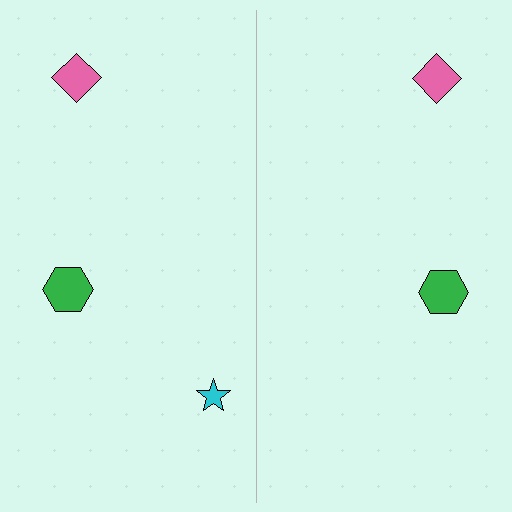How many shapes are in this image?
There are 5 shapes in this image.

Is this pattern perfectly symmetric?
No, the pattern is not perfectly symmetric. A cyan star is missing from the right side.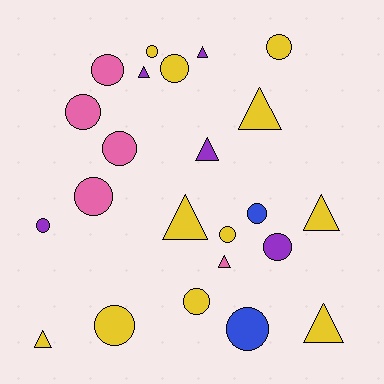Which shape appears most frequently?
Circle, with 14 objects.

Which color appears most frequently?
Yellow, with 11 objects.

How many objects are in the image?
There are 23 objects.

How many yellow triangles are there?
There are 5 yellow triangles.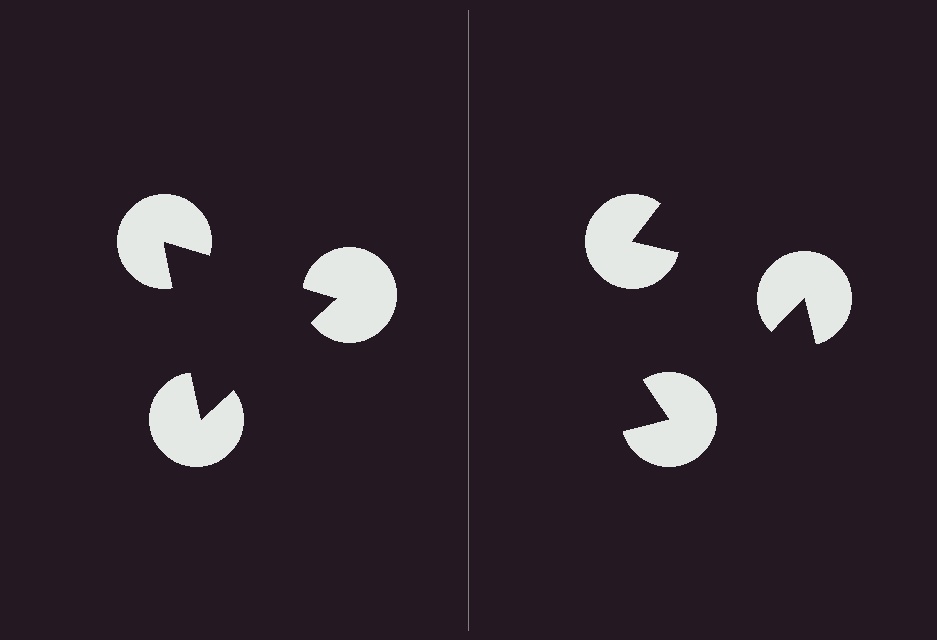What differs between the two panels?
The pac-man discs are positioned identically on both sides; only the wedge orientations differ. On the left they align to a triangle; on the right they are misaligned.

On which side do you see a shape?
An illusory triangle appears on the left side. On the right side the wedge cuts are rotated, so no coherent shape forms.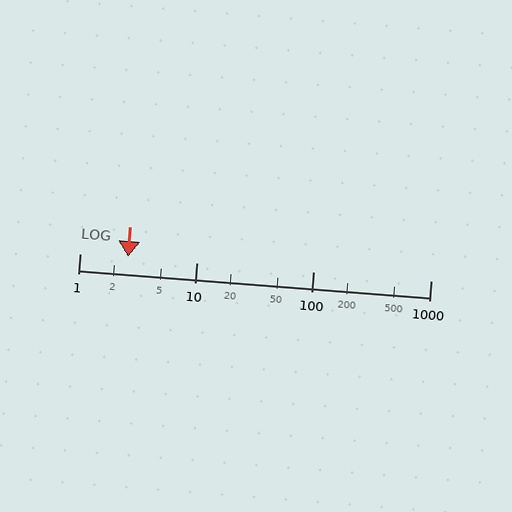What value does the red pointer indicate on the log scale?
The pointer indicates approximately 2.6.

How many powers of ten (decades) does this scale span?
The scale spans 3 decades, from 1 to 1000.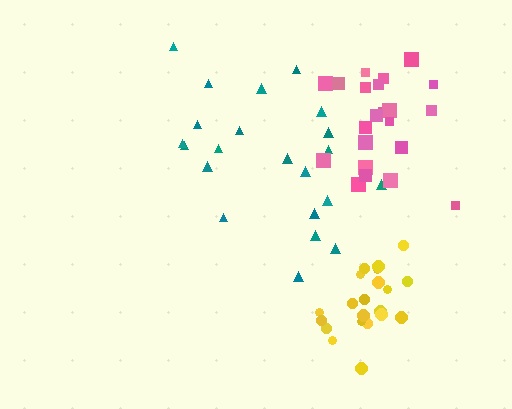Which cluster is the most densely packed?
Yellow.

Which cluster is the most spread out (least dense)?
Teal.